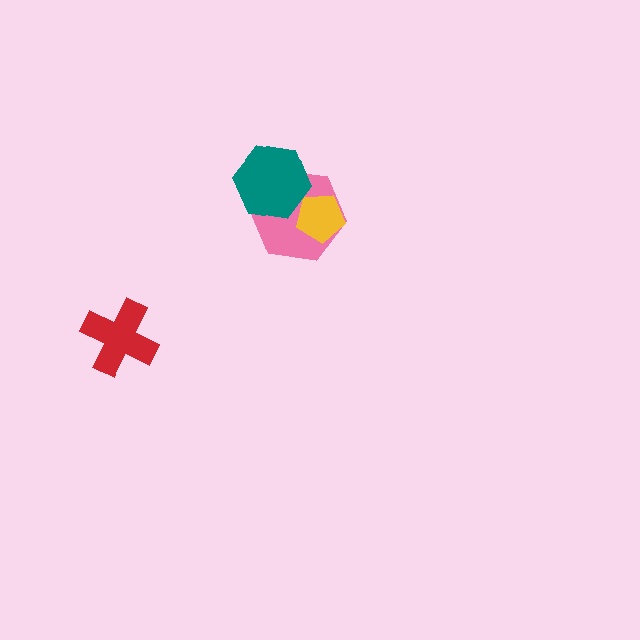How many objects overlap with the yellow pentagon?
1 object overlaps with the yellow pentagon.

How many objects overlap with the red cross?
0 objects overlap with the red cross.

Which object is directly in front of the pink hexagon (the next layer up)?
The yellow pentagon is directly in front of the pink hexagon.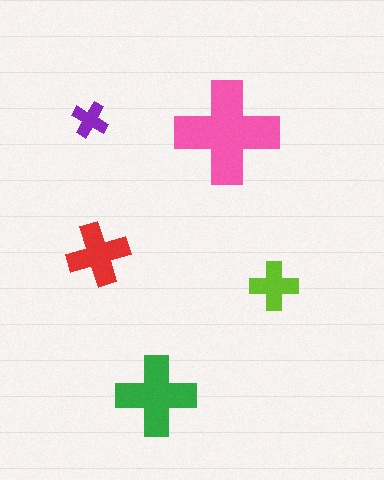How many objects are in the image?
There are 5 objects in the image.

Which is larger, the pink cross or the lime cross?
The pink one.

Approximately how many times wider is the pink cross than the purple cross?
About 3 times wider.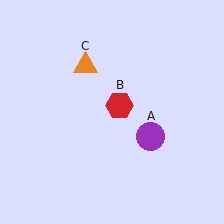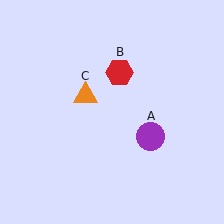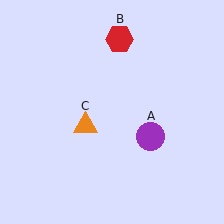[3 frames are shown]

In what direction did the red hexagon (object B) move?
The red hexagon (object B) moved up.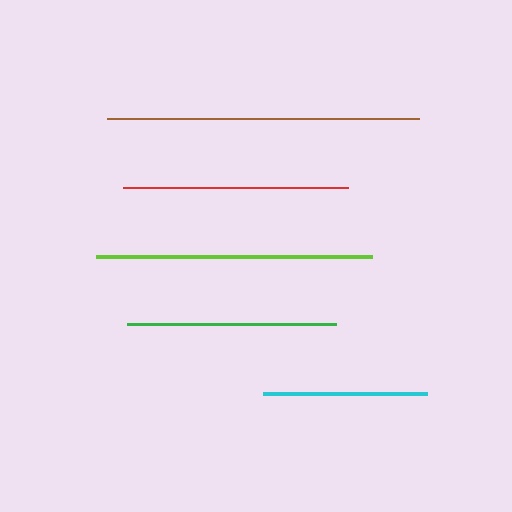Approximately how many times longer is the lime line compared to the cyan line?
The lime line is approximately 1.7 times the length of the cyan line.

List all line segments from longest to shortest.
From longest to shortest: brown, lime, red, green, cyan.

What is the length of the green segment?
The green segment is approximately 209 pixels long.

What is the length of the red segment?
The red segment is approximately 224 pixels long.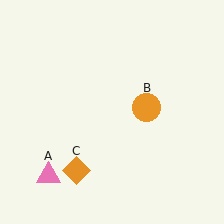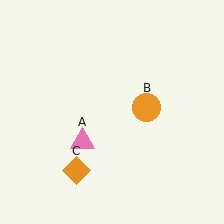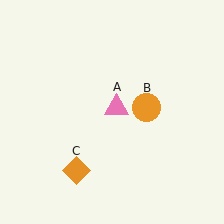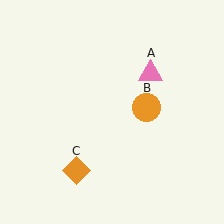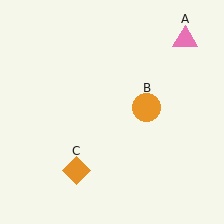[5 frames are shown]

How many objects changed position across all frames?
1 object changed position: pink triangle (object A).